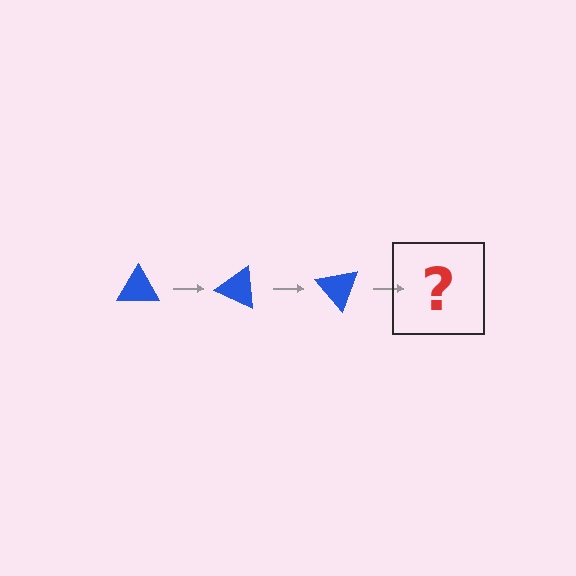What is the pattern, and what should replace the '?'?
The pattern is that the triangle rotates 25 degrees each step. The '?' should be a blue triangle rotated 75 degrees.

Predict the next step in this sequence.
The next step is a blue triangle rotated 75 degrees.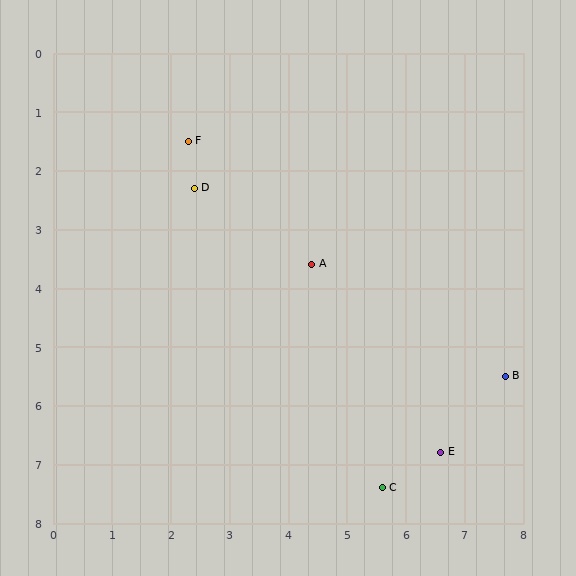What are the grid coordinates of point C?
Point C is at approximately (5.6, 7.4).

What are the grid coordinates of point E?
Point E is at approximately (6.6, 6.8).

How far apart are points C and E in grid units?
Points C and E are about 1.2 grid units apart.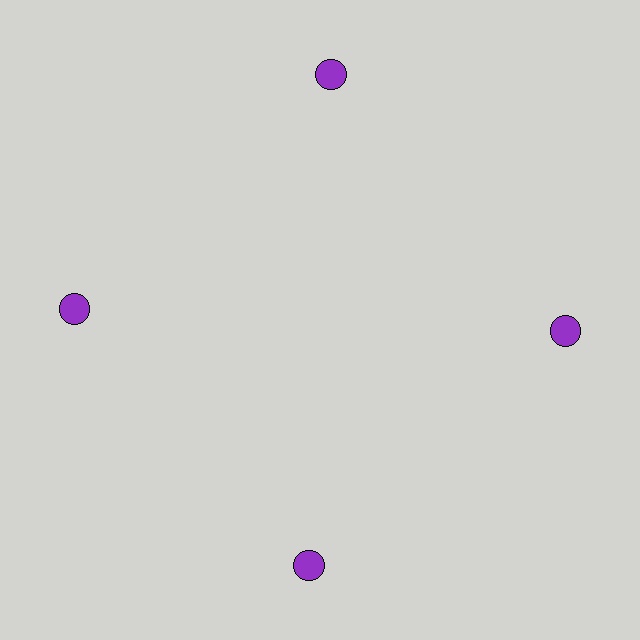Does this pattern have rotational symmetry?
Yes, this pattern has 4-fold rotational symmetry. It looks the same after rotating 90 degrees around the center.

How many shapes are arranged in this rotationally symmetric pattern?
There are 4 shapes, arranged in 4 groups of 1.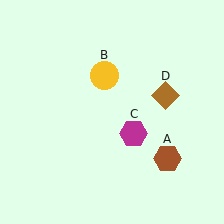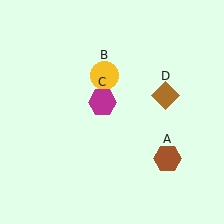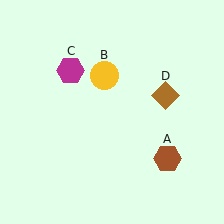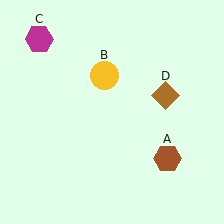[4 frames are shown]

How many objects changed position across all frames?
1 object changed position: magenta hexagon (object C).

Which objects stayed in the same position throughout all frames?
Brown hexagon (object A) and yellow circle (object B) and brown diamond (object D) remained stationary.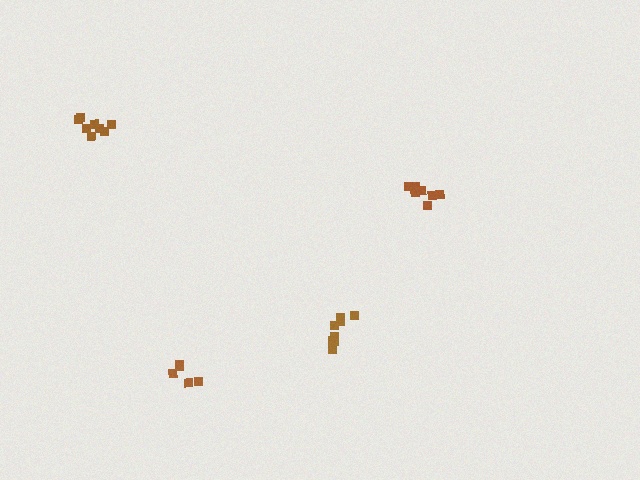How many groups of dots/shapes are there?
There are 4 groups.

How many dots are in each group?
Group 1: 5 dots, Group 2: 8 dots, Group 3: 8 dots, Group 4: 8 dots (29 total).